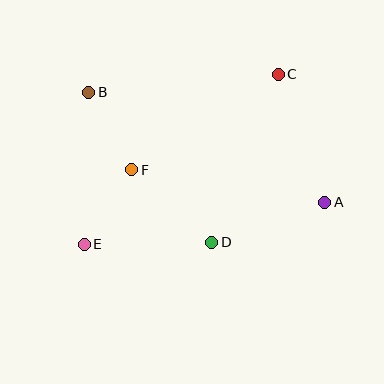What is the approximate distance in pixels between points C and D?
The distance between C and D is approximately 181 pixels.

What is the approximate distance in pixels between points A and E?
The distance between A and E is approximately 244 pixels.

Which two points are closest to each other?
Points E and F are closest to each other.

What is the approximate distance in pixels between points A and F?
The distance between A and F is approximately 196 pixels.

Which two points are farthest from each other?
Points A and B are farthest from each other.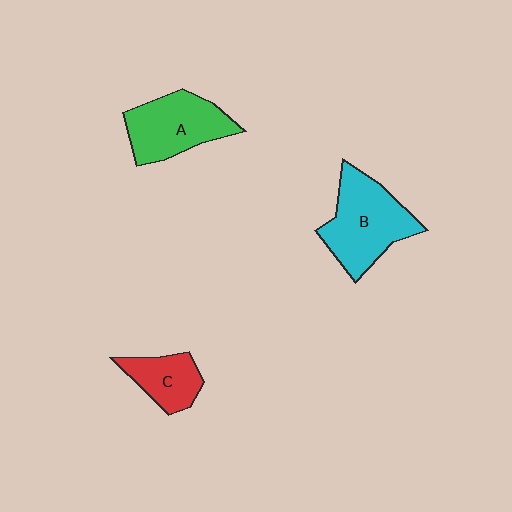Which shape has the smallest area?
Shape C (red).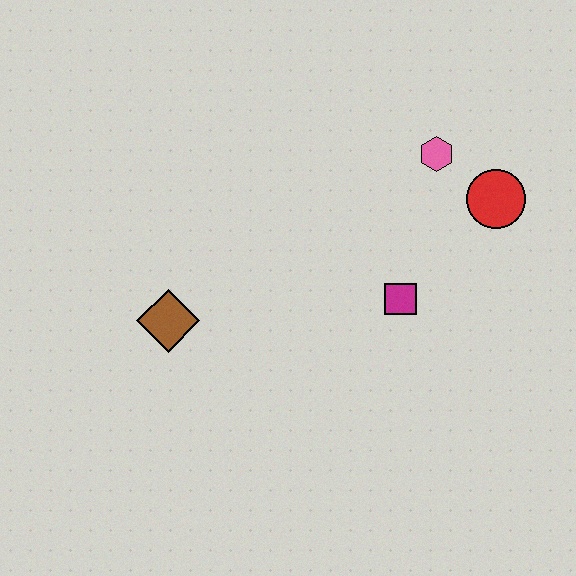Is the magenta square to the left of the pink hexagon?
Yes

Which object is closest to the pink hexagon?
The red circle is closest to the pink hexagon.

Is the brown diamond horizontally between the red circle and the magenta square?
No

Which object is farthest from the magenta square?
The brown diamond is farthest from the magenta square.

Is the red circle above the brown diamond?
Yes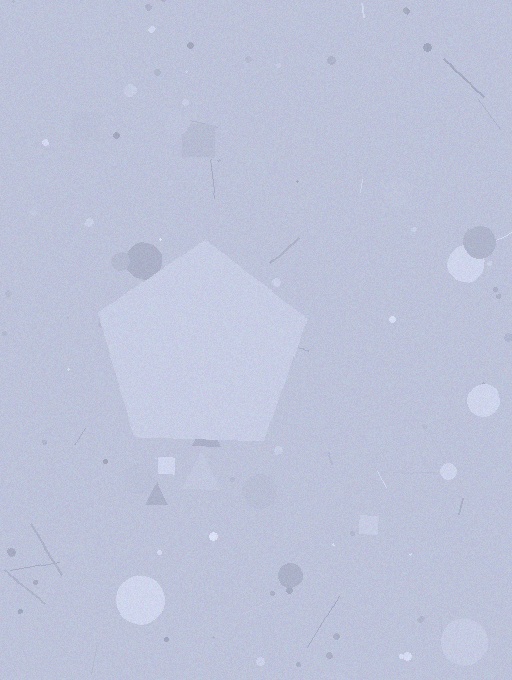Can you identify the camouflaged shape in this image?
The camouflaged shape is a pentagon.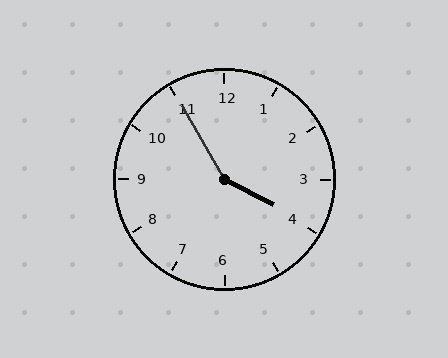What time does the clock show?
3:55.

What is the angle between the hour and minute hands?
Approximately 148 degrees.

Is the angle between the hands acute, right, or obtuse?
It is obtuse.